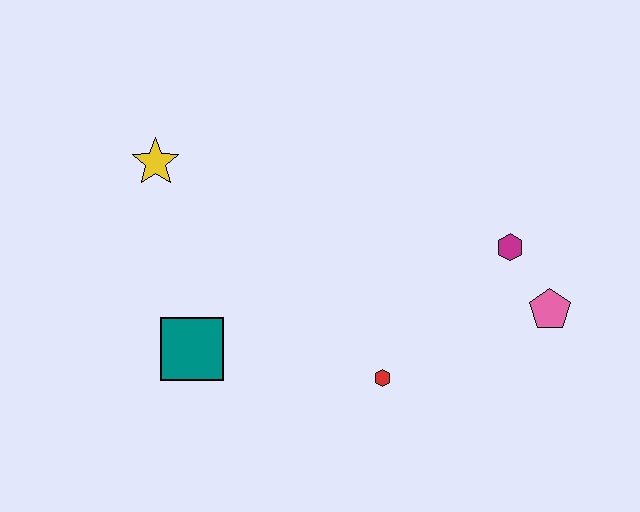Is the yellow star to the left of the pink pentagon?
Yes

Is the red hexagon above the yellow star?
No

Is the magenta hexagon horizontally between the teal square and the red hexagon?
No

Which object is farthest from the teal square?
The pink pentagon is farthest from the teal square.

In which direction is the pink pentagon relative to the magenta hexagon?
The pink pentagon is below the magenta hexagon.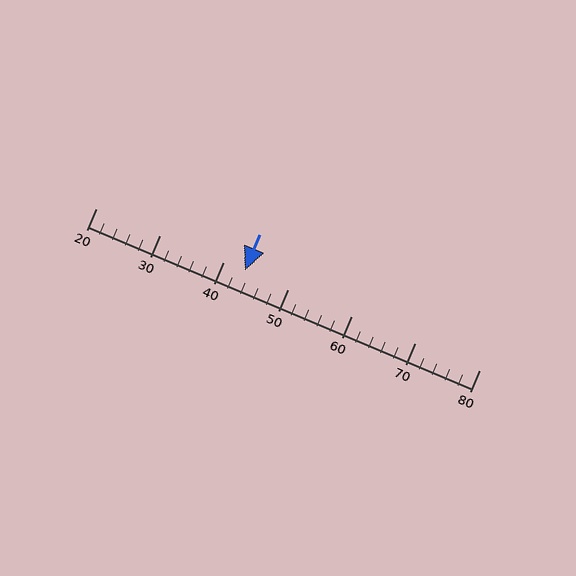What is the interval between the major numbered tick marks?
The major tick marks are spaced 10 units apart.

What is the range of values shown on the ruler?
The ruler shows values from 20 to 80.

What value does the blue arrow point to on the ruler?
The blue arrow points to approximately 43.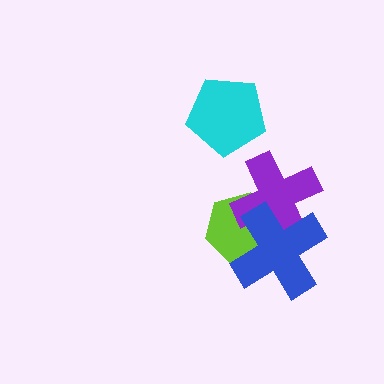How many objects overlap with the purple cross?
2 objects overlap with the purple cross.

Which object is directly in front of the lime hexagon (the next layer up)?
The purple cross is directly in front of the lime hexagon.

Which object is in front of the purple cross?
The blue cross is in front of the purple cross.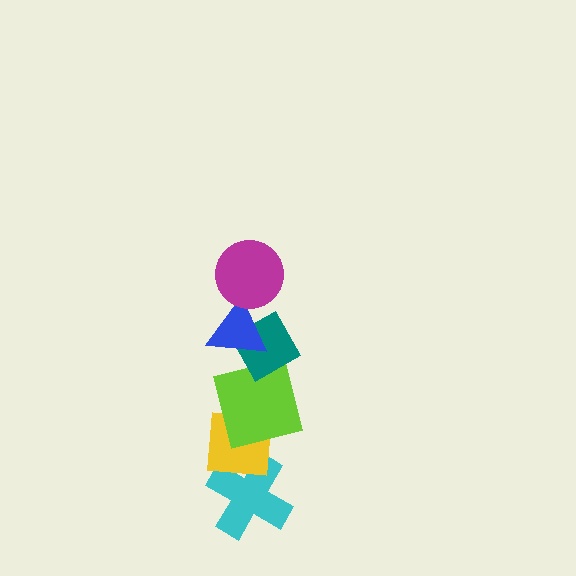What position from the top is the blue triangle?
The blue triangle is 2nd from the top.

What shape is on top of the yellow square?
The lime square is on top of the yellow square.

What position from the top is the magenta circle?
The magenta circle is 1st from the top.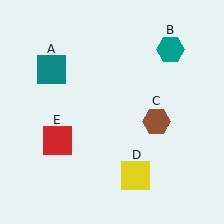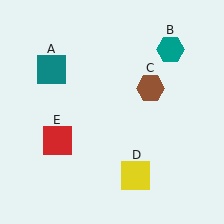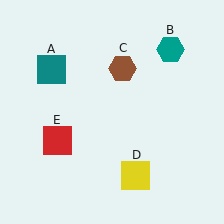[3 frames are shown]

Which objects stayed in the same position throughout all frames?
Teal square (object A) and teal hexagon (object B) and yellow square (object D) and red square (object E) remained stationary.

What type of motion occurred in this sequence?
The brown hexagon (object C) rotated counterclockwise around the center of the scene.